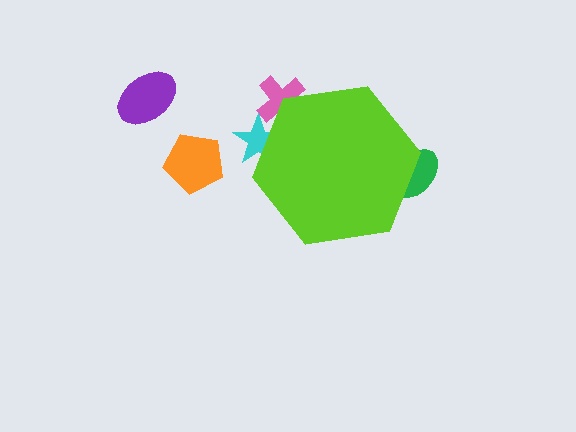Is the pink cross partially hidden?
Yes, the pink cross is partially hidden behind the lime hexagon.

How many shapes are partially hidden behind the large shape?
3 shapes are partially hidden.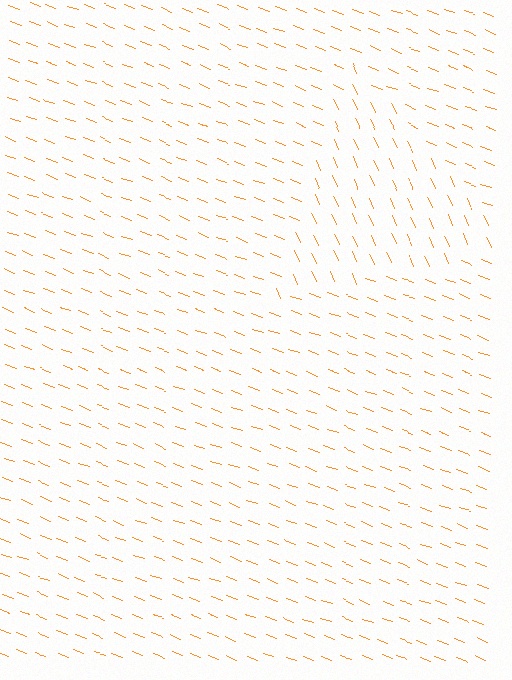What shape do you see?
I see a triangle.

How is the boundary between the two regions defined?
The boundary is defined purely by a change in line orientation (approximately 45 degrees difference). All lines are the same color and thickness.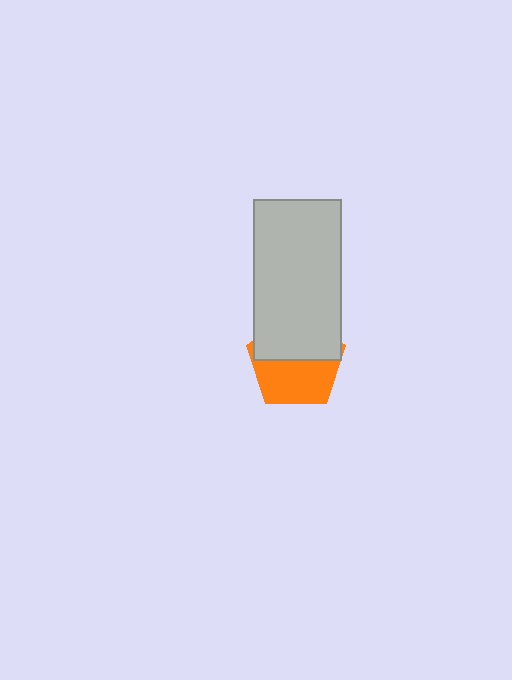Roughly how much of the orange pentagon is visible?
About half of it is visible (roughly 51%).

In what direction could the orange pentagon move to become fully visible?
The orange pentagon could move down. That would shift it out from behind the light gray rectangle entirely.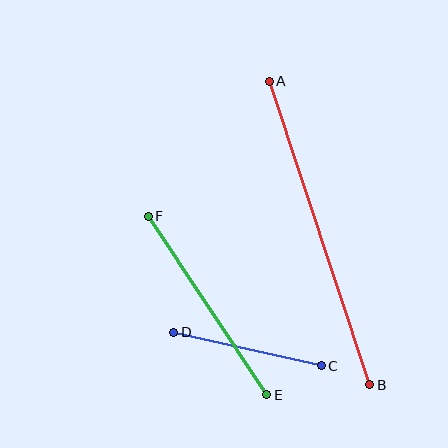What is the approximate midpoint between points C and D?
The midpoint is at approximately (247, 349) pixels.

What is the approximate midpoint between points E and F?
The midpoint is at approximately (208, 306) pixels.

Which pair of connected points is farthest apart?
Points A and B are farthest apart.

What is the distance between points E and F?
The distance is approximately 214 pixels.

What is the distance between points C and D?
The distance is approximately 151 pixels.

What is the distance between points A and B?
The distance is approximately 320 pixels.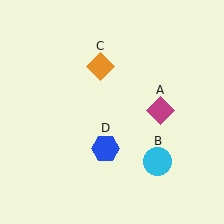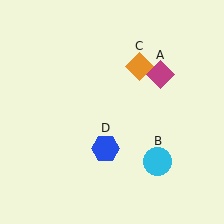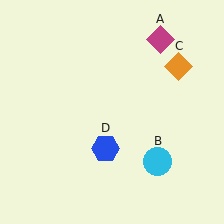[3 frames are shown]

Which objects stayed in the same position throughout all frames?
Cyan circle (object B) and blue hexagon (object D) remained stationary.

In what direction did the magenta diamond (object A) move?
The magenta diamond (object A) moved up.